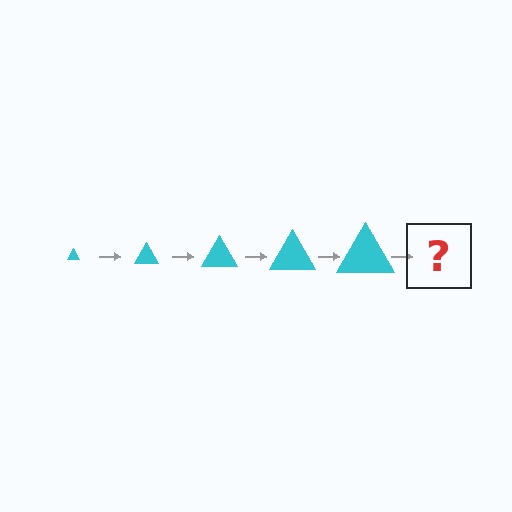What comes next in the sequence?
The next element should be a cyan triangle, larger than the previous one.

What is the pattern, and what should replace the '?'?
The pattern is that the triangle gets progressively larger each step. The '?' should be a cyan triangle, larger than the previous one.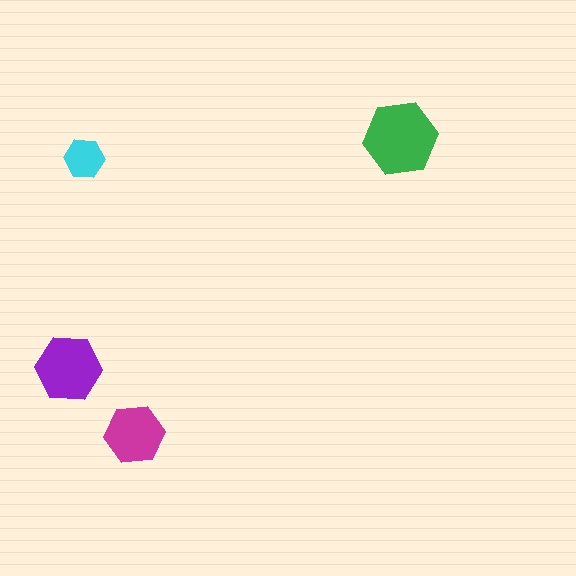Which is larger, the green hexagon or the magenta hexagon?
The green one.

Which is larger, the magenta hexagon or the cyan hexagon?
The magenta one.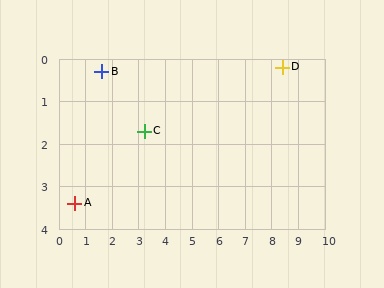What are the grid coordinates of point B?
Point B is at approximately (1.6, 0.3).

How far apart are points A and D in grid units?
Points A and D are about 8.4 grid units apart.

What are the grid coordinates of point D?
Point D is at approximately (8.4, 0.2).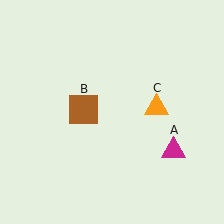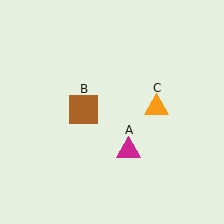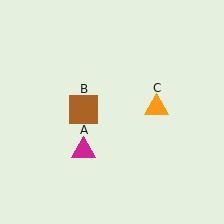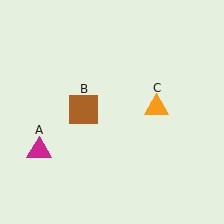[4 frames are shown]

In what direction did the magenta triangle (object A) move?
The magenta triangle (object A) moved left.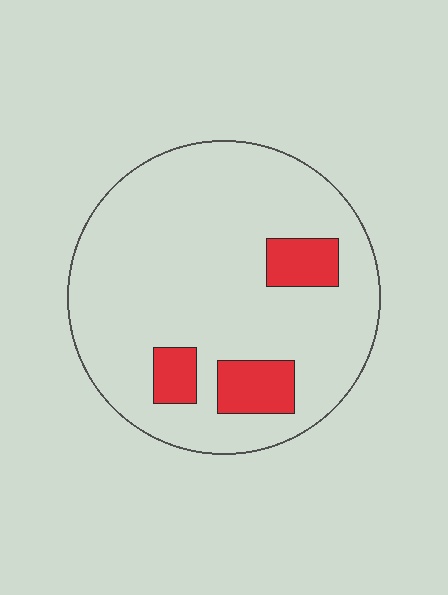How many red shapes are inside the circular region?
3.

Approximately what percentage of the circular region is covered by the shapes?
Approximately 15%.